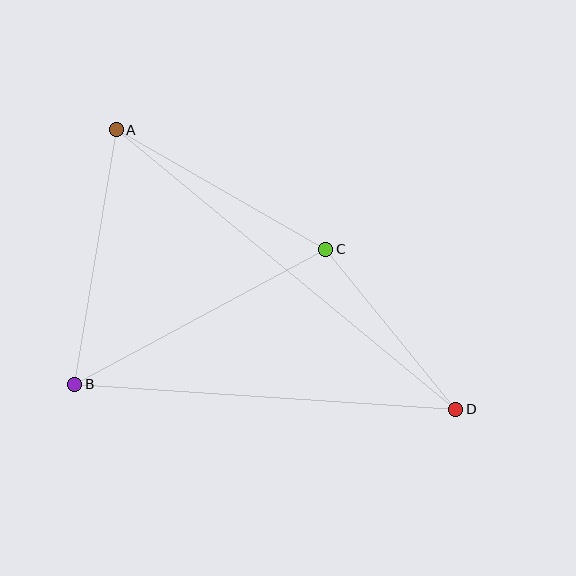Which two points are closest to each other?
Points C and D are closest to each other.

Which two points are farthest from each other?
Points A and D are farthest from each other.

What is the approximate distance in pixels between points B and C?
The distance between B and C is approximately 285 pixels.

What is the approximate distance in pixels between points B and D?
The distance between B and D is approximately 382 pixels.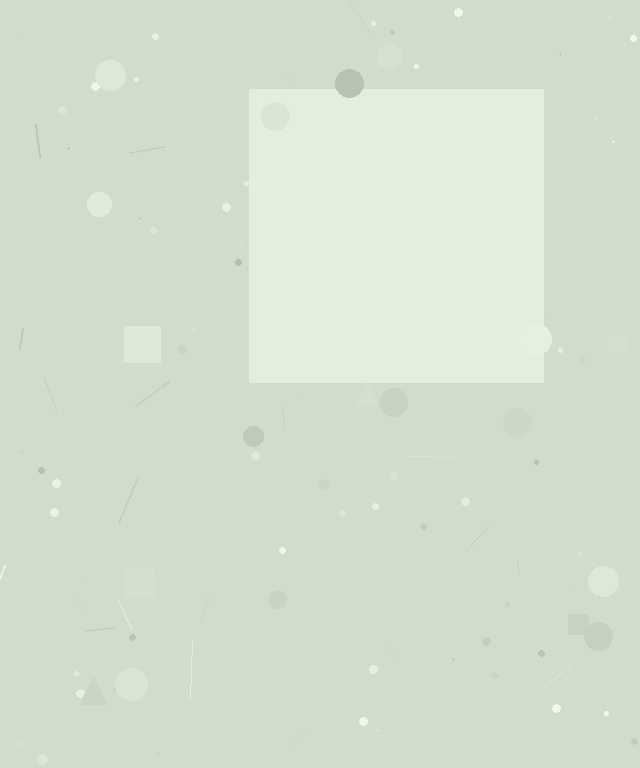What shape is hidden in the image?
A square is hidden in the image.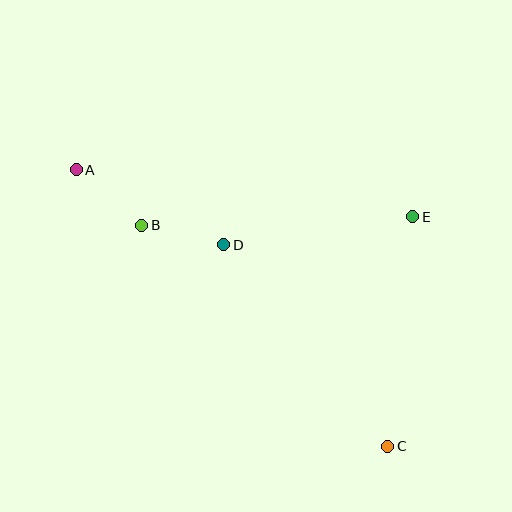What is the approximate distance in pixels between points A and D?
The distance between A and D is approximately 166 pixels.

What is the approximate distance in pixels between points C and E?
The distance between C and E is approximately 231 pixels.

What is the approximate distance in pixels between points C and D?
The distance between C and D is approximately 260 pixels.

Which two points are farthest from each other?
Points A and C are farthest from each other.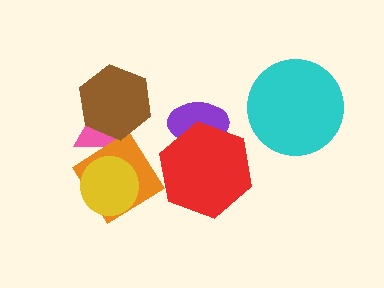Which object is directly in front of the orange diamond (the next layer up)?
The yellow circle is directly in front of the orange diamond.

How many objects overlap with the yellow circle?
1 object overlaps with the yellow circle.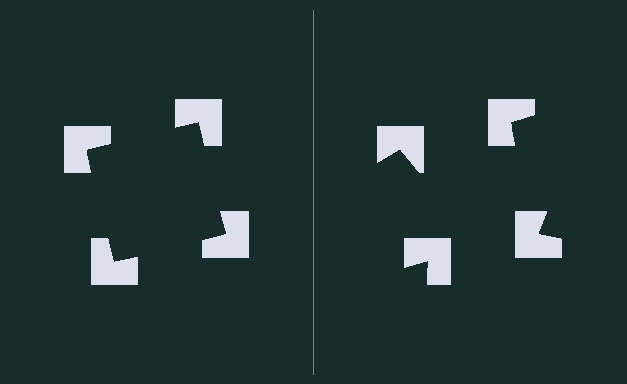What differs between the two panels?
The notched squares are positioned identically on both sides; only the wedge orientations differ. On the left they align to a square; on the right they are misaligned.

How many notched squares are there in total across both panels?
8 — 4 on each side.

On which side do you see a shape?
An illusory square appears on the left side. On the right side the wedge cuts are rotated, so no coherent shape forms.